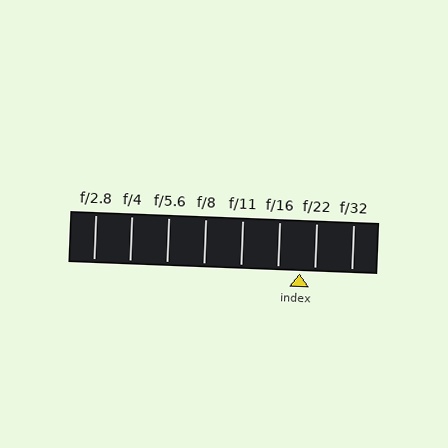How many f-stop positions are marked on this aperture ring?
There are 8 f-stop positions marked.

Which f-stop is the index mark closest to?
The index mark is closest to f/22.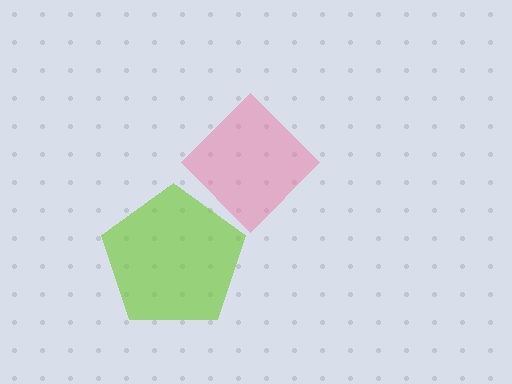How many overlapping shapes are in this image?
There are 2 overlapping shapes in the image.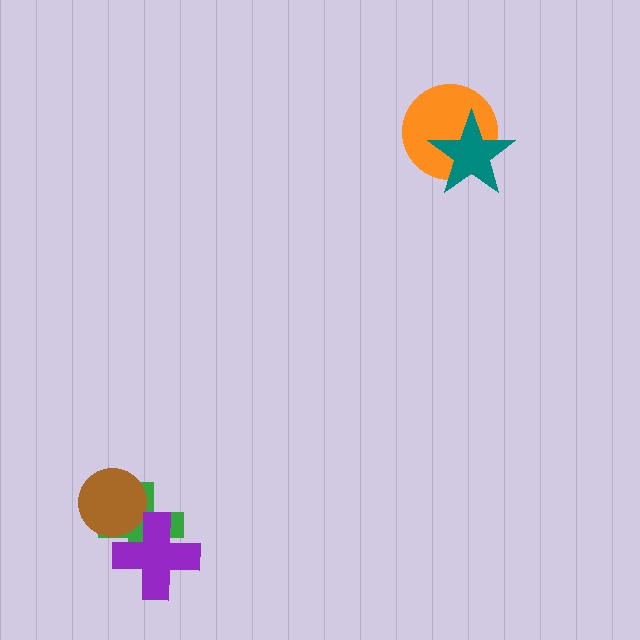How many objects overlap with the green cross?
2 objects overlap with the green cross.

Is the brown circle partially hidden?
Yes, it is partially covered by another shape.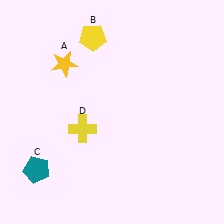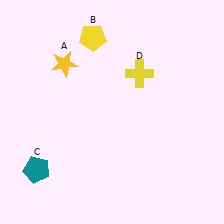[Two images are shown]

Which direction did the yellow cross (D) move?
The yellow cross (D) moved right.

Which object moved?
The yellow cross (D) moved right.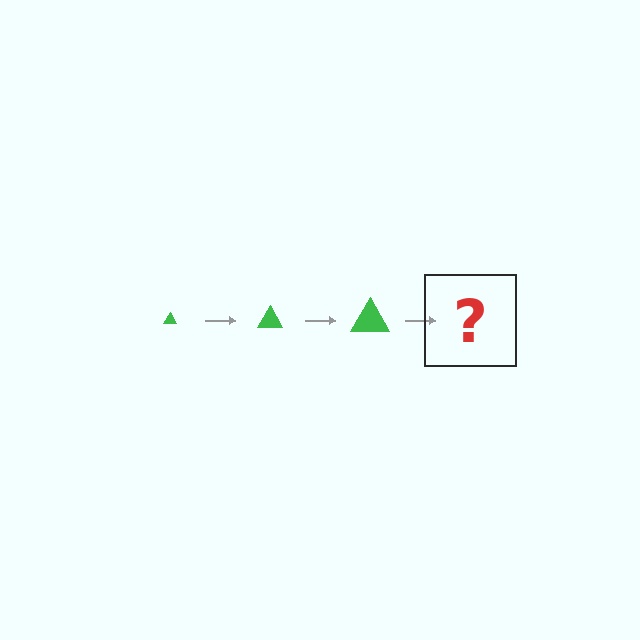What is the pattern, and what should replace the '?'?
The pattern is that the triangle gets progressively larger each step. The '?' should be a green triangle, larger than the previous one.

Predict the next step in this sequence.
The next step is a green triangle, larger than the previous one.